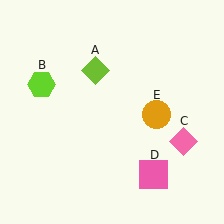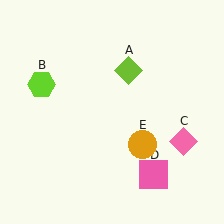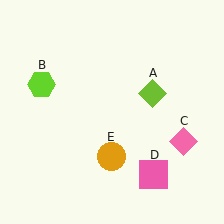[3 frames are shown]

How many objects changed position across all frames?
2 objects changed position: lime diamond (object A), orange circle (object E).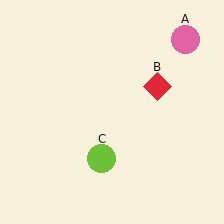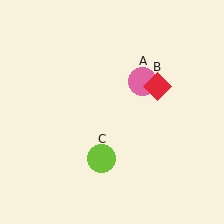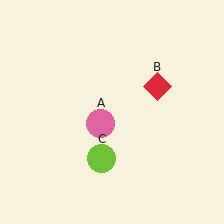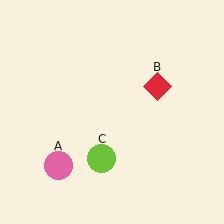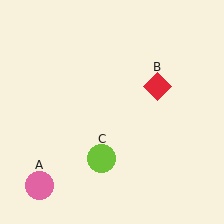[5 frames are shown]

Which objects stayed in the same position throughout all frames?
Red diamond (object B) and lime circle (object C) remained stationary.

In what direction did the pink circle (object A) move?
The pink circle (object A) moved down and to the left.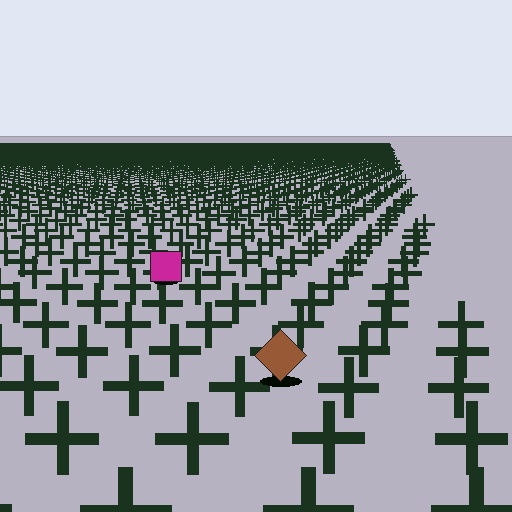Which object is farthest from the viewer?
The magenta square is farthest from the viewer. It appears smaller and the ground texture around it is denser.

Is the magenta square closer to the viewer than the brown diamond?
No. The brown diamond is closer — you can tell from the texture gradient: the ground texture is coarser near it.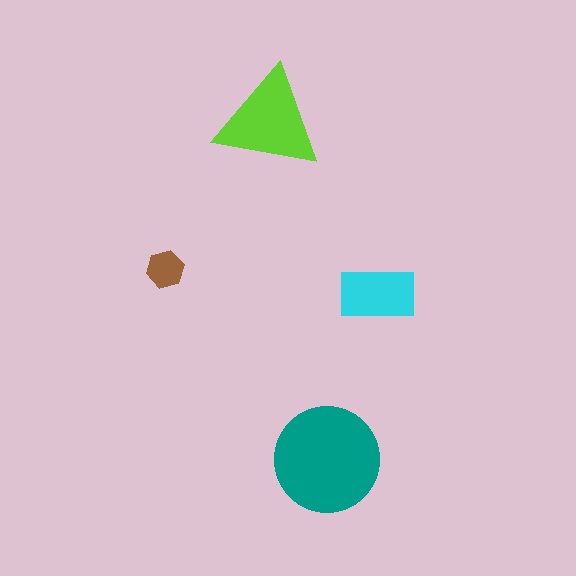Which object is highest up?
The lime triangle is topmost.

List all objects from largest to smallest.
The teal circle, the lime triangle, the cyan rectangle, the brown hexagon.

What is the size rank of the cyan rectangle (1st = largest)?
3rd.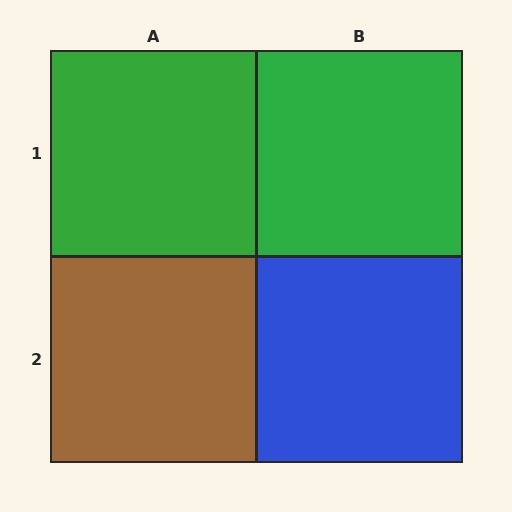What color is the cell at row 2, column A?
Brown.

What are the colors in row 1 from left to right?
Green, green.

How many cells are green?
2 cells are green.